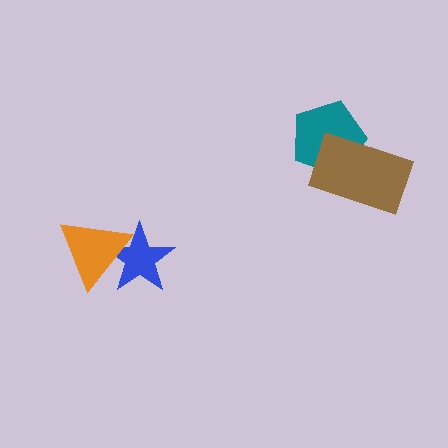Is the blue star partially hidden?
Yes, it is partially covered by another shape.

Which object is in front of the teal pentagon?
The brown rectangle is in front of the teal pentagon.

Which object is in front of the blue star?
The orange triangle is in front of the blue star.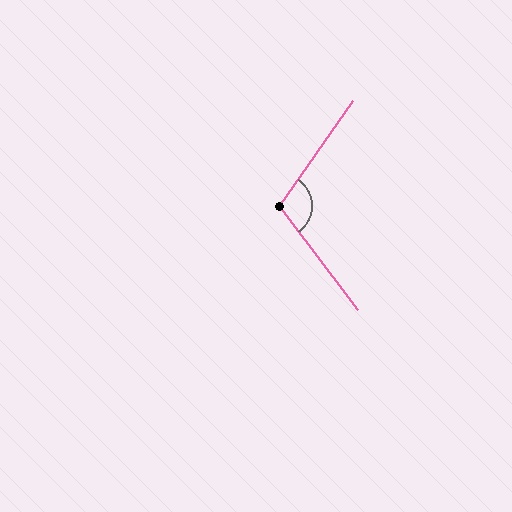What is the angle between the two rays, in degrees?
Approximately 108 degrees.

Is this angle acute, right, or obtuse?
It is obtuse.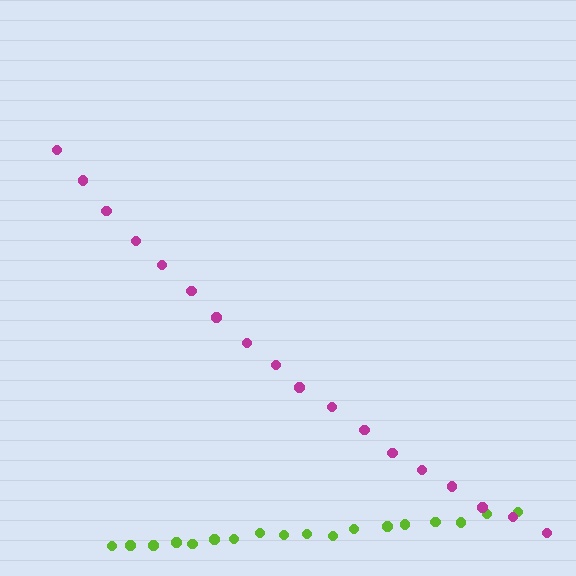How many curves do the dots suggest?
There are 2 distinct paths.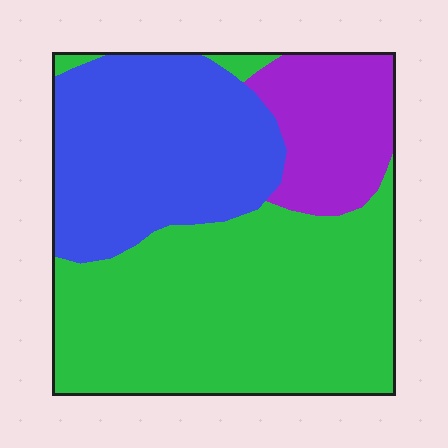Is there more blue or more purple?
Blue.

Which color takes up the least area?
Purple, at roughly 15%.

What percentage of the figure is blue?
Blue takes up about one third (1/3) of the figure.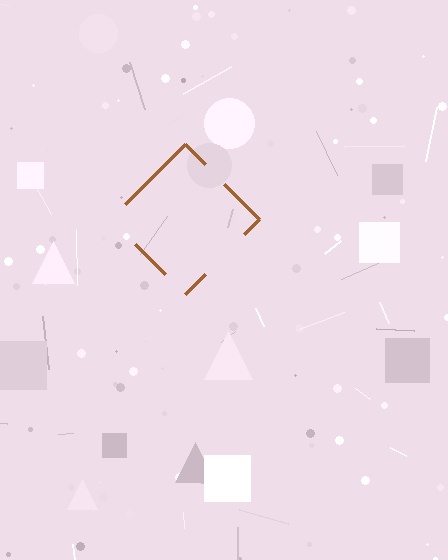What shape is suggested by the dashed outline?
The dashed outline suggests a diamond.